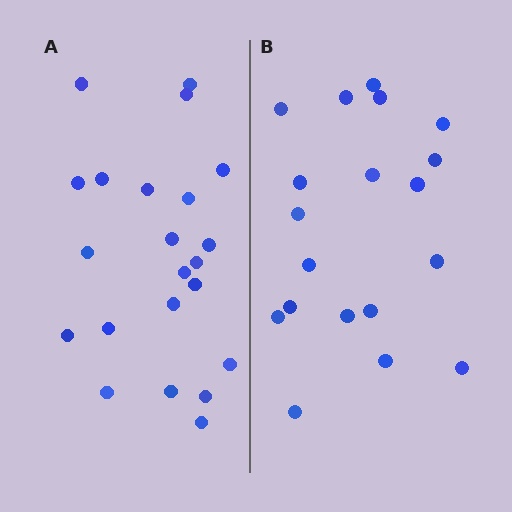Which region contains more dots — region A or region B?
Region A (the left region) has more dots.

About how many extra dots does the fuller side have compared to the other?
Region A has just a few more — roughly 2 or 3 more dots than region B.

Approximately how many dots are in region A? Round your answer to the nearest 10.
About 20 dots. (The exact count is 22, which rounds to 20.)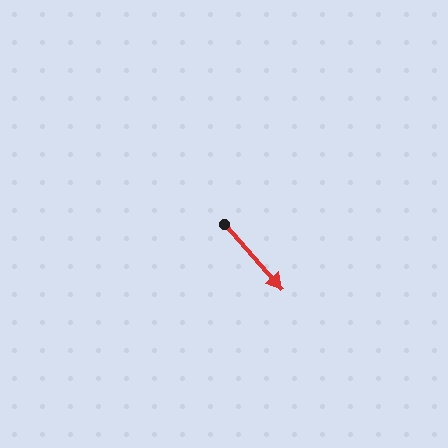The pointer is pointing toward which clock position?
Roughly 5 o'clock.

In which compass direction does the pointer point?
Southeast.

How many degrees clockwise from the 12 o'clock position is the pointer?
Approximately 138 degrees.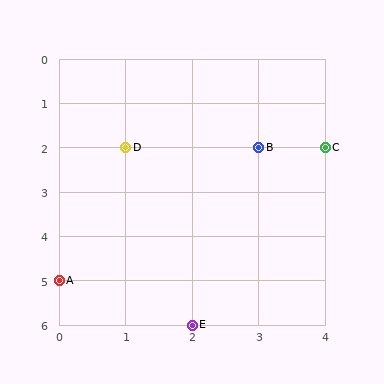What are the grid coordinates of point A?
Point A is at grid coordinates (0, 5).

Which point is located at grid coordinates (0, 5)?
Point A is at (0, 5).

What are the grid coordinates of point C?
Point C is at grid coordinates (4, 2).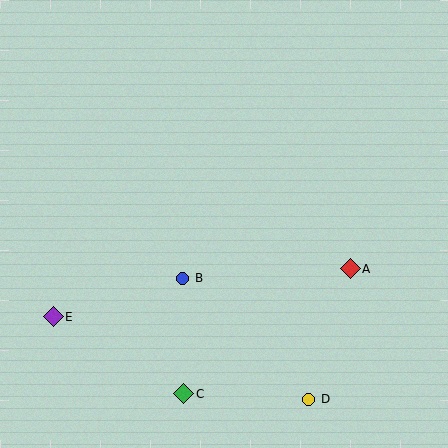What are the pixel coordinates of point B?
Point B is at (183, 278).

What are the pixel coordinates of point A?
Point A is at (350, 269).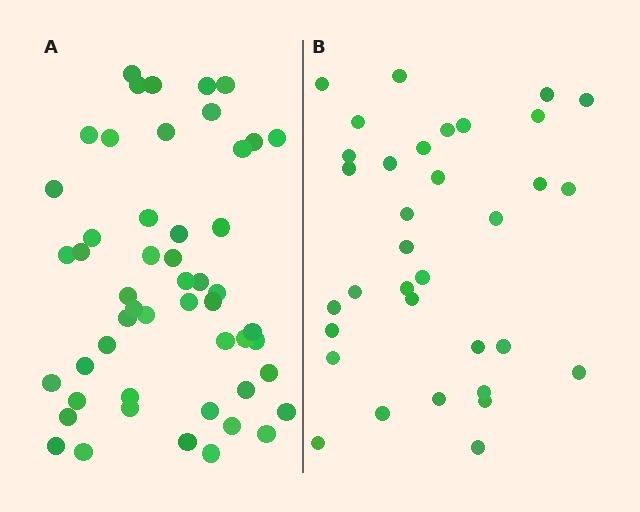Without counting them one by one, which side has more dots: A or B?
Region A (the left region) has more dots.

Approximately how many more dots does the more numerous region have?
Region A has approximately 15 more dots than region B.